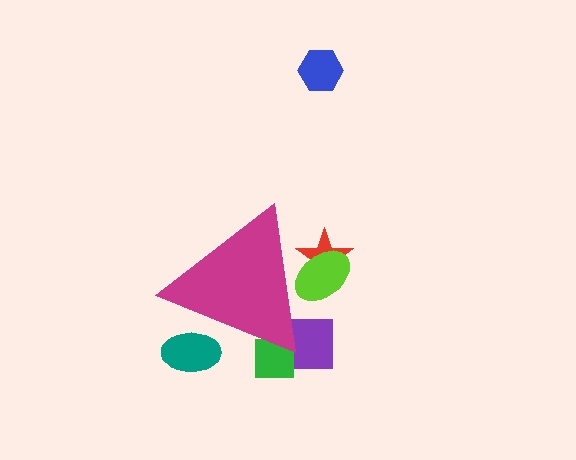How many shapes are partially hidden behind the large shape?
5 shapes are partially hidden.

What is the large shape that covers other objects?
A magenta triangle.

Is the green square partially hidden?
Yes, the green square is partially hidden behind the magenta triangle.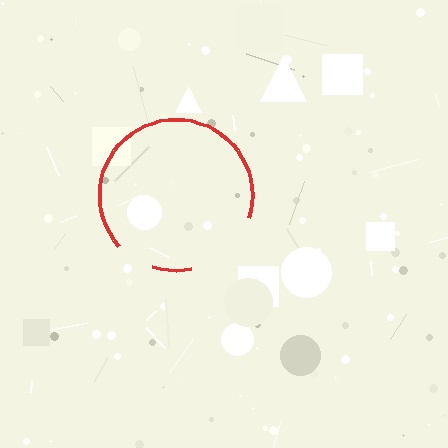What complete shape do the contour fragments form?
The contour fragments form a circle.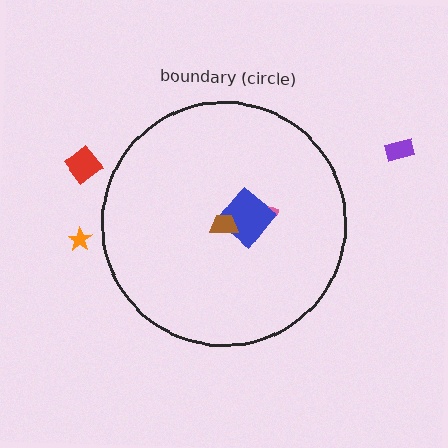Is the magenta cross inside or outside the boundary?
Inside.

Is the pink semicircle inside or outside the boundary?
Inside.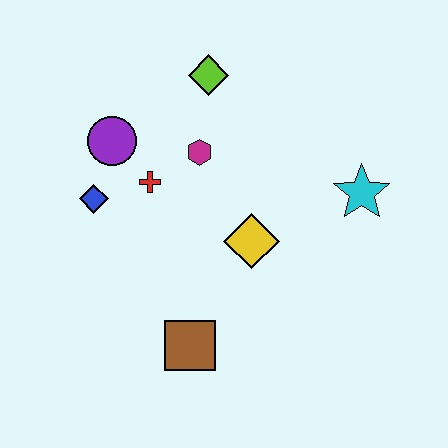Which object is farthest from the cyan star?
The blue diamond is farthest from the cyan star.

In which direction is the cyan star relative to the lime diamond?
The cyan star is to the right of the lime diamond.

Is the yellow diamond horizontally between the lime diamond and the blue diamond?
No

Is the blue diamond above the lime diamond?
No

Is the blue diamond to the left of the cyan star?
Yes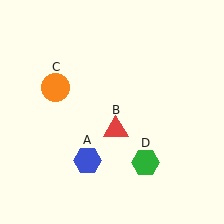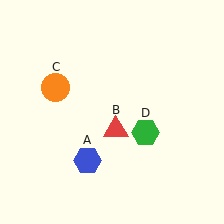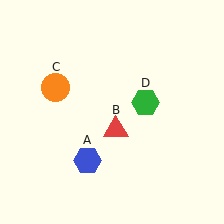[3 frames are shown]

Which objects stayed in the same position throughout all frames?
Blue hexagon (object A) and red triangle (object B) and orange circle (object C) remained stationary.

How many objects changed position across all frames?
1 object changed position: green hexagon (object D).